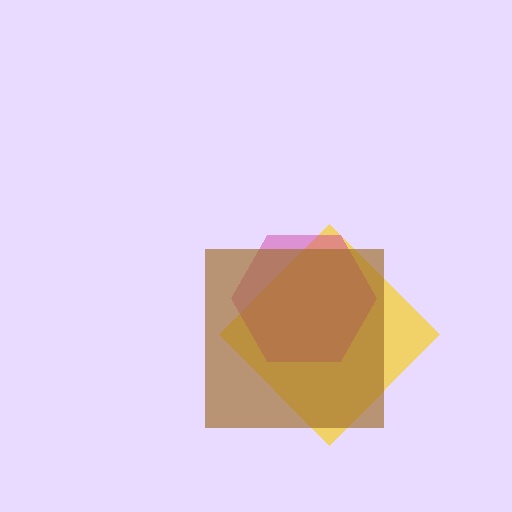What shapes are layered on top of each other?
The layered shapes are: a yellow diamond, a magenta hexagon, a brown square.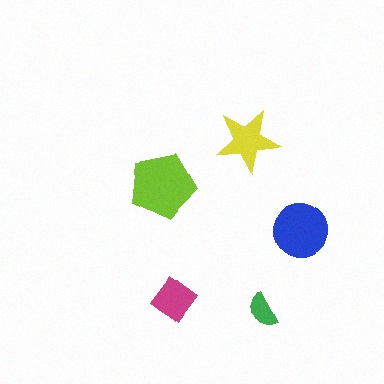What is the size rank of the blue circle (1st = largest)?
2nd.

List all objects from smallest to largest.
The green semicircle, the magenta diamond, the yellow star, the blue circle, the lime pentagon.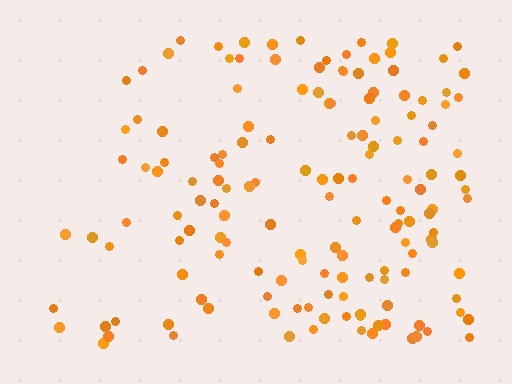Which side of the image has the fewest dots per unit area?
The left.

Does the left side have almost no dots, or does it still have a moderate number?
Still a moderate number, just noticeably fewer than the right.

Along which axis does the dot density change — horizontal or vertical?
Horizontal.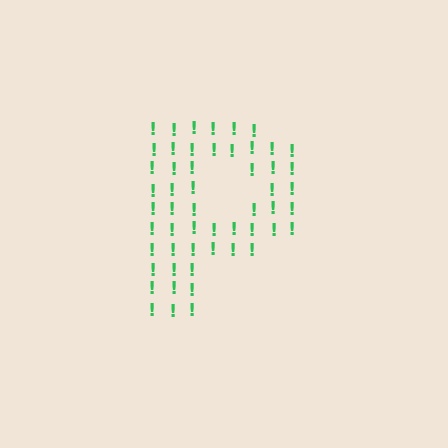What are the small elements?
The small elements are exclamation marks.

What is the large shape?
The large shape is the letter P.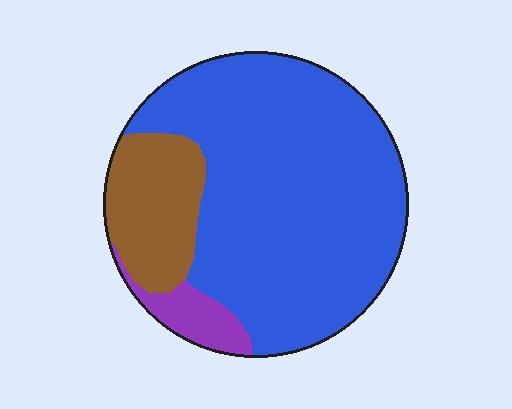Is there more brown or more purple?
Brown.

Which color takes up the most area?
Blue, at roughly 75%.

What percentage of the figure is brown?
Brown takes up about one sixth (1/6) of the figure.